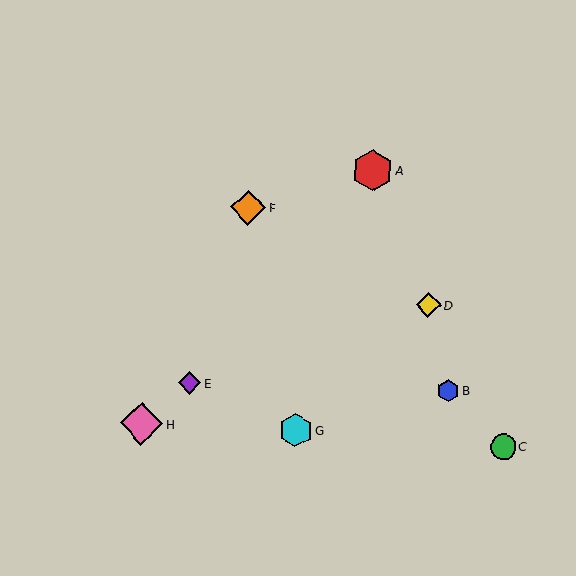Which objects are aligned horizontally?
Objects B, E are aligned horizontally.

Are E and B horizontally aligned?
Yes, both are at y≈383.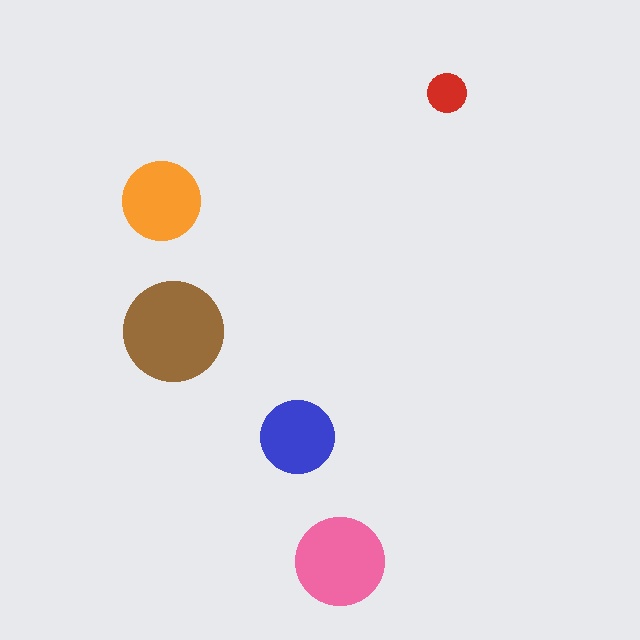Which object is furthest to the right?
The red circle is rightmost.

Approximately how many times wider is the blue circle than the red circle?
About 2 times wider.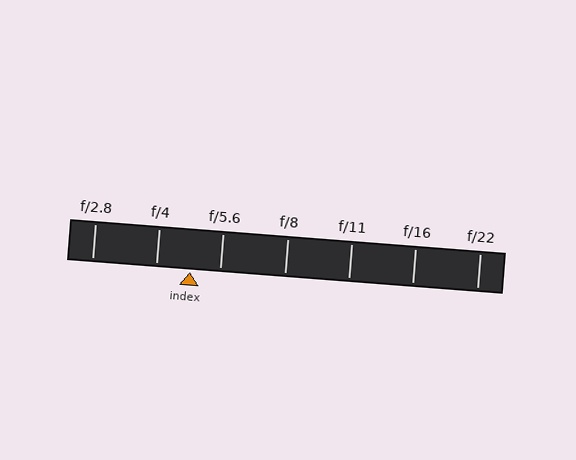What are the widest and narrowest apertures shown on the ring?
The widest aperture shown is f/2.8 and the narrowest is f/22.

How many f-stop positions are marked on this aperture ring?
There are 7 f-stop positions marked.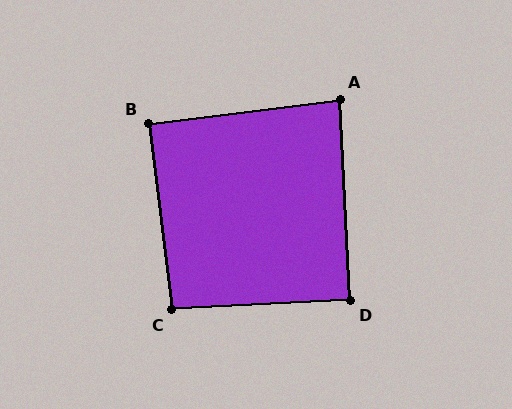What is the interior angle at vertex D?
Approximately 90 degrees (approximately right).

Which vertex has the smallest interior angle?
A, at approximately 86 degrees.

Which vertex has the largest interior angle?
C, at approximately 94 degrees.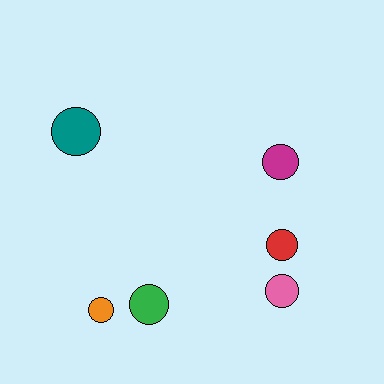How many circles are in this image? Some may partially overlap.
There are 6 circles.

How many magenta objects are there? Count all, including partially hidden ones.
There is 1 magenta object.